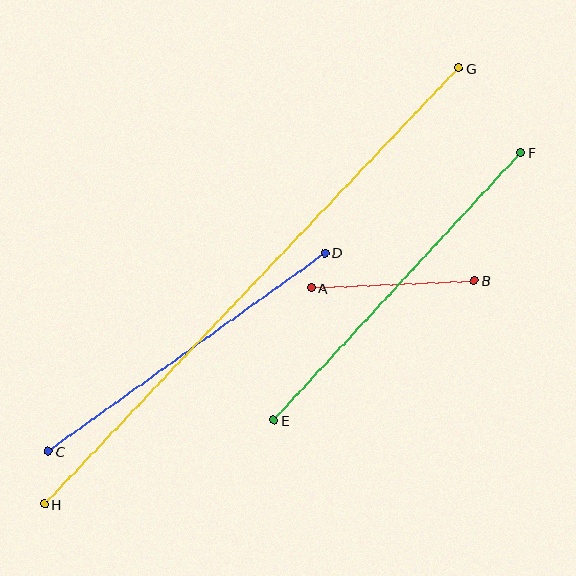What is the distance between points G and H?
The distance is approximately 602 pixels.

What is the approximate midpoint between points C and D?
The midpoint is at approximately (187, 352) pixels.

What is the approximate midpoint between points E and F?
The midpoint is at approximately (397, 287) pixels.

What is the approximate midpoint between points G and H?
The midpoint is at approximately (252, 286) pixels.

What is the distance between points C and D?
The distance is approximately 340 pixels.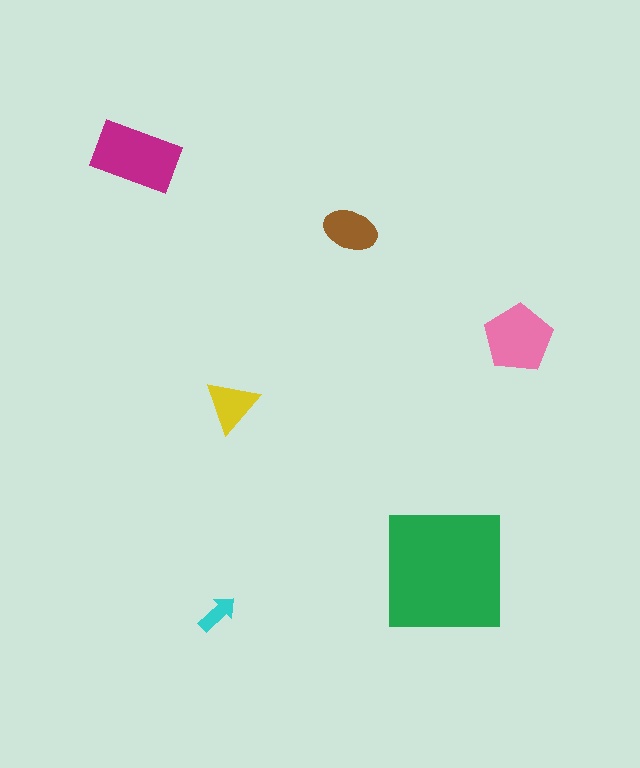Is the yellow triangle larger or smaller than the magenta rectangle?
Smaller.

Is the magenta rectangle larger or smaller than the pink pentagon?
Larger.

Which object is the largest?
The green square.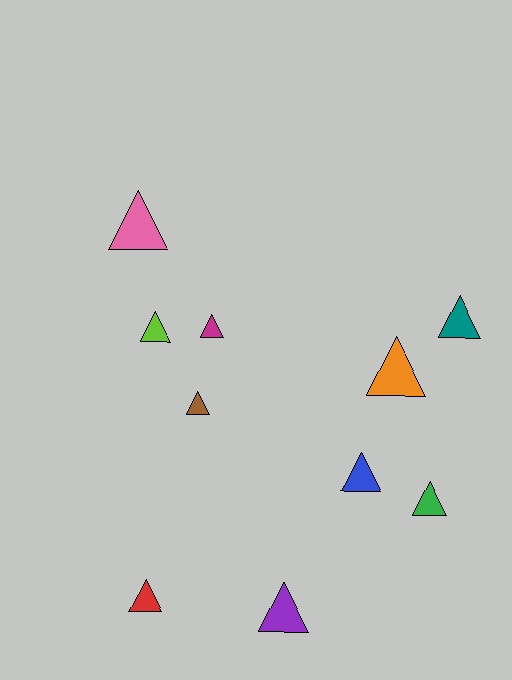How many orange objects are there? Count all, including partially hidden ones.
There is 1 orange object.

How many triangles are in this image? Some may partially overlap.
There are 10 triangles.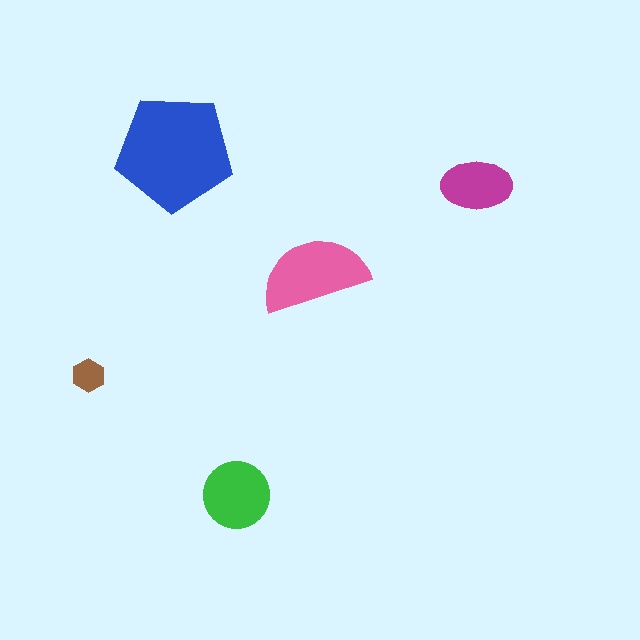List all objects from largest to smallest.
The blue pentagon, the pink semicircle, the green circle, the magenta ellipse, the brown hexagon.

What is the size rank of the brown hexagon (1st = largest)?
5th.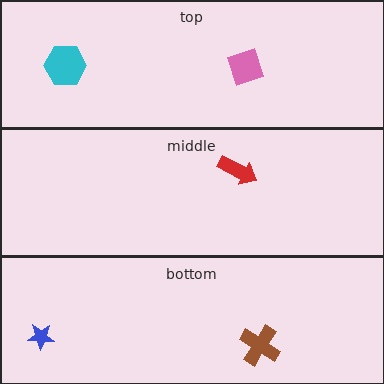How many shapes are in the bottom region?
2.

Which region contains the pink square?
The top region.